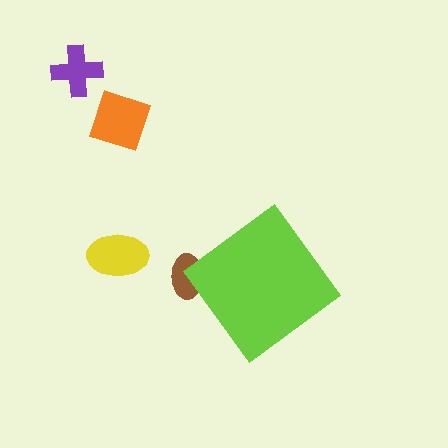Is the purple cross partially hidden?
No, the purple cross is fully visible.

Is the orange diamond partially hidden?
No, the orange diamond is fully visible.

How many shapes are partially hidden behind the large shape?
1 shape is partially hidden.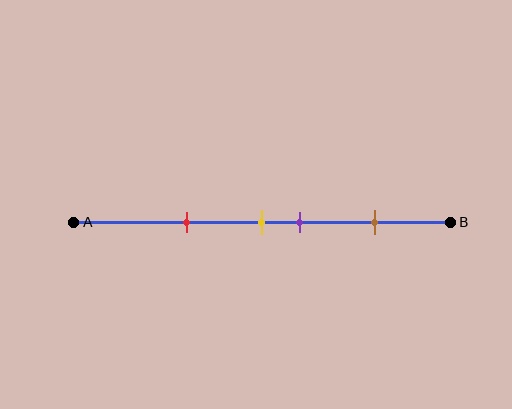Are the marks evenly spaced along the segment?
No, the marks are not evenly spaced.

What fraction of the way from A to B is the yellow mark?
The yellow mark is approximately 50% (0.5) of the way from A to B.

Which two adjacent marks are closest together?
The yellow and purple marks are the closest adjacent pair.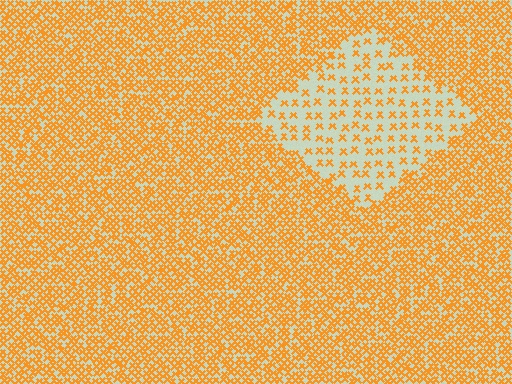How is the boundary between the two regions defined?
The boundary is defined by a change in element density (approximately 2.9x ratio). All elements are the same color, size, and shape.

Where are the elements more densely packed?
The elements are more densely packed outside the diamond boundary.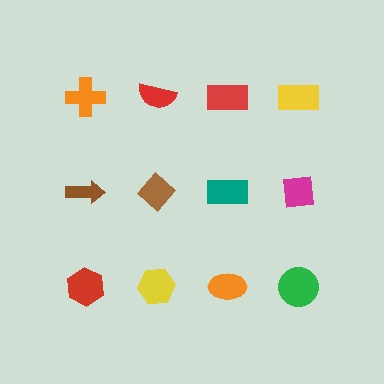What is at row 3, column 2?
A yellow hexagon.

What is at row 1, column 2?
A red semicircle.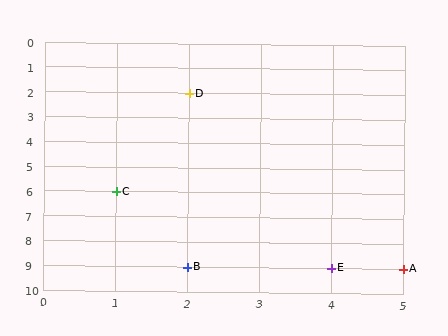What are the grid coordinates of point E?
Point E is at grid coordinates (4, 9).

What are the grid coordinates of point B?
Point B is at grid coordinates (2, 9).